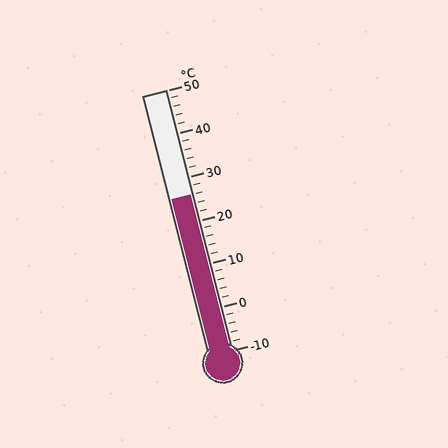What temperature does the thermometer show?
The thermometer shows approximately 26°C.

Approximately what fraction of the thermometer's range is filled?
The thermometer is filled to approximately 60% of its range.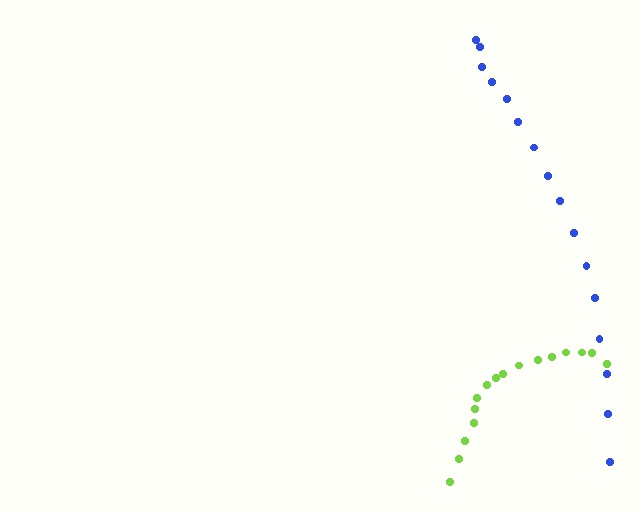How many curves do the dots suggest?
There are 2 distinct paths.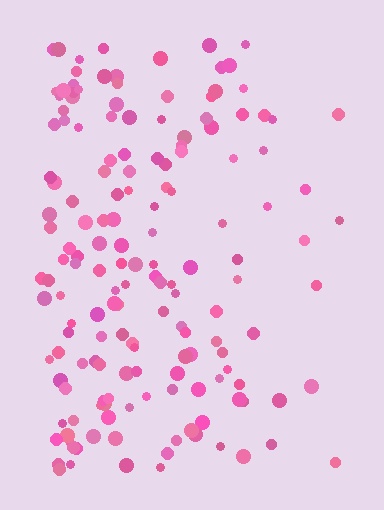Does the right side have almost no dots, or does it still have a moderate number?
Still a moderate number, just noticeably fewer than the left.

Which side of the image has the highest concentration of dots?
The left.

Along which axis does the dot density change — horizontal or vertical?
Horizontal.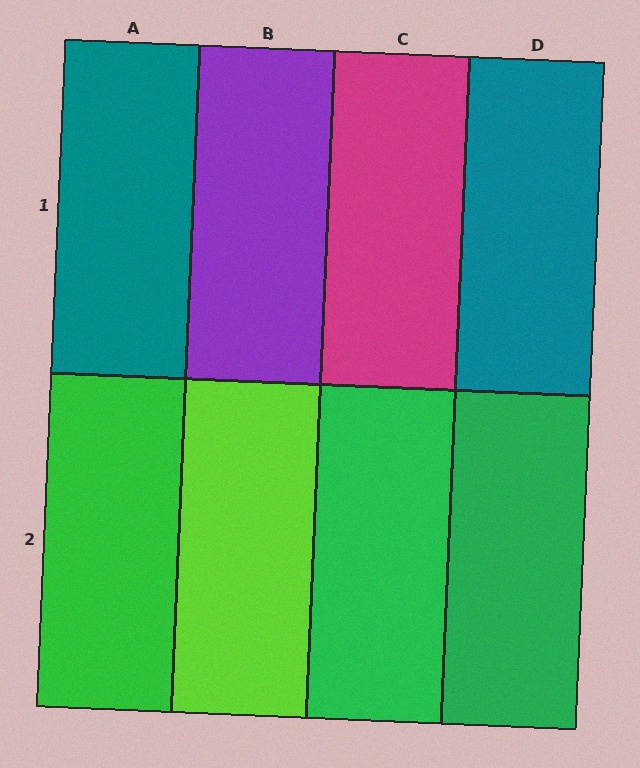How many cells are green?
3 cells are green.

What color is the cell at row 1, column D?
Teal.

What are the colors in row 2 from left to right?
Green, lime, green, green.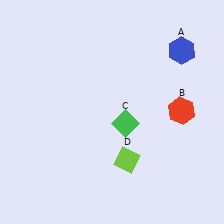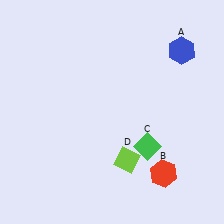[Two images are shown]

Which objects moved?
The objects that moved are: the red hexagon (B), the green diamond (C).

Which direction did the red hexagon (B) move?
The red hexagon (B) moved down.